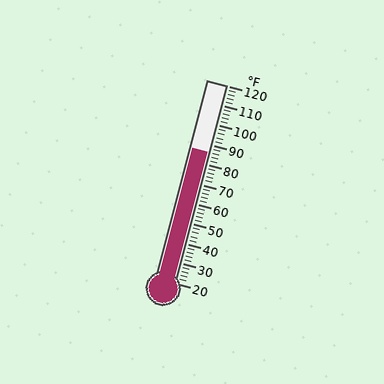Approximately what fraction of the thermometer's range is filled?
The thermometer is filled to approximately 65% of its range.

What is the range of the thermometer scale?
The thermometer scale ranges from 20°F to 120°F.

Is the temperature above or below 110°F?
The temperature is below 110°F.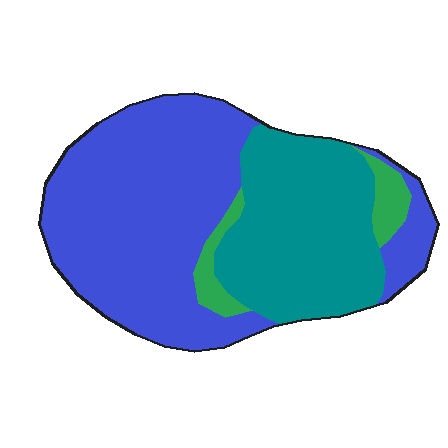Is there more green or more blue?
Blue.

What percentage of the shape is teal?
Teal covers roughly 35% of the shape.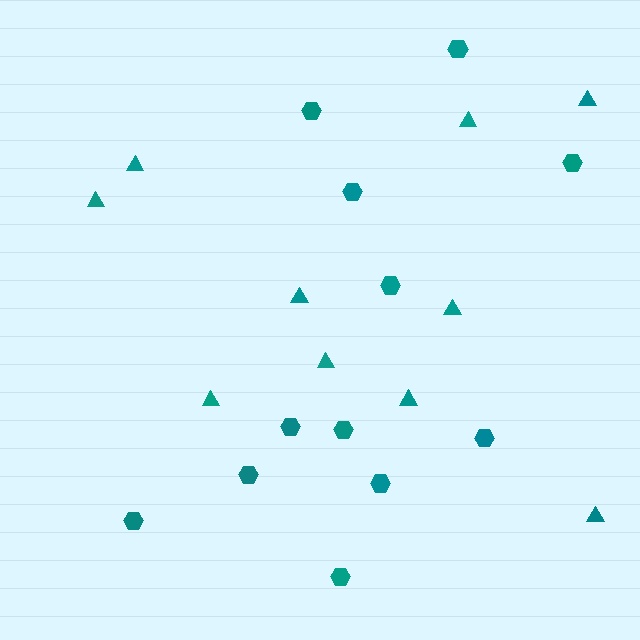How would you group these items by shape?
There are 2 groups: one group of triangles (10) and one group of hexagons (12).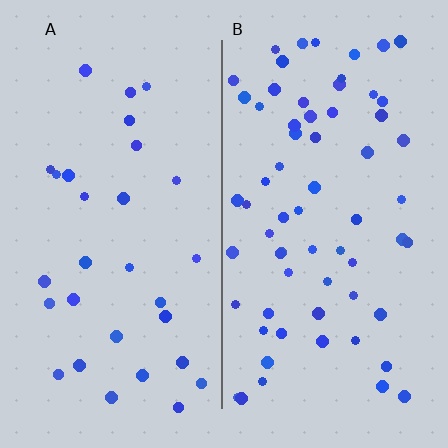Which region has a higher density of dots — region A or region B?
B (the right).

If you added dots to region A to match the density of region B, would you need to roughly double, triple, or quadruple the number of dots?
Approximately double.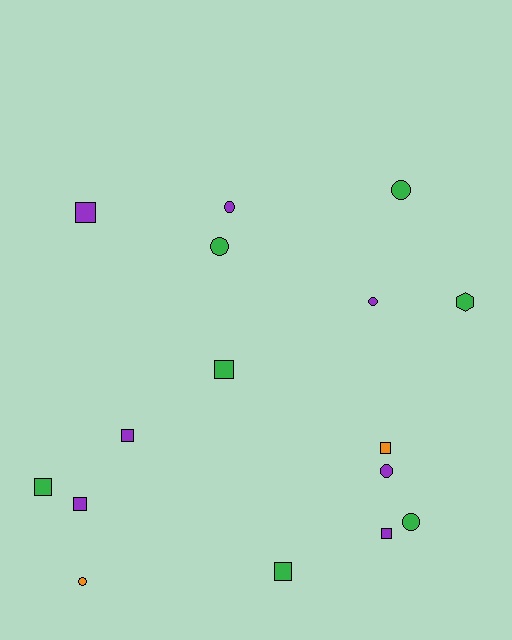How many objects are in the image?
There are 16 objects.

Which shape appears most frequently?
Square, with 8 objects.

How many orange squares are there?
There is 1 orange square.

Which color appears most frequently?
Green, with 7 objects.